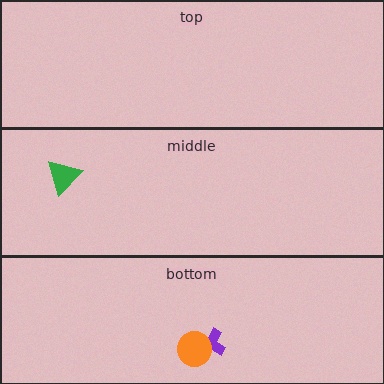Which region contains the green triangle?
The middle region.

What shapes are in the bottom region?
The purple cross, the orange circle.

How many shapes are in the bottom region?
2.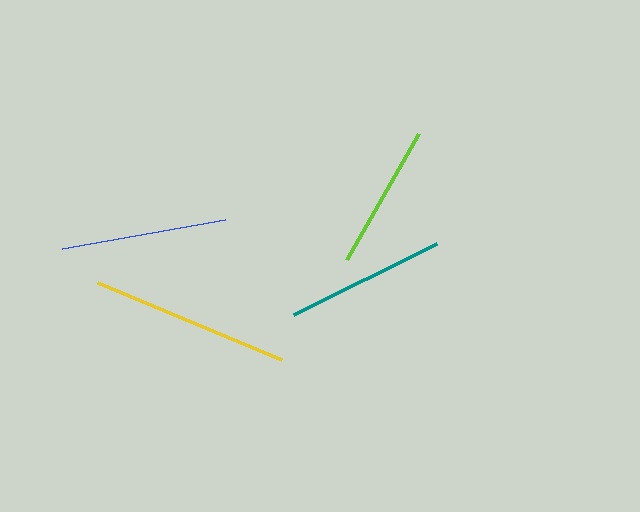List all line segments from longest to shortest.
From longest to shortest: yellow, blue, teal, lime.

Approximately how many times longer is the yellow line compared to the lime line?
The yellow line is approximately 1.4 times the length of the lime line.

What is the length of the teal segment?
The teal segment is approximately 159 pixels long.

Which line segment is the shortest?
The lime line is the shortest at approximately 145 pixels.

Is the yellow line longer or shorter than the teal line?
The yellow line is longer than the teal line.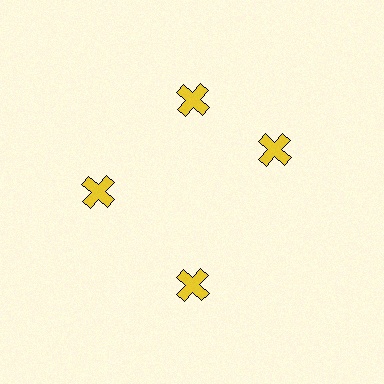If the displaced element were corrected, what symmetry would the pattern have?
It would have 4-fold rotational symmetry — the pattern would map onto itself every 90 degrees.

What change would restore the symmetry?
The symmetry would be restored by rotating it back into even spacing with its neighbors so that all 4 crosses sit at equal angles and equal distance from the center.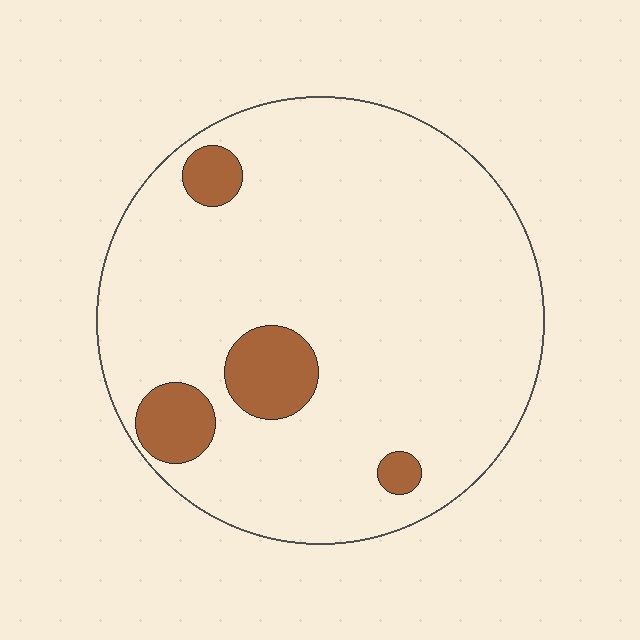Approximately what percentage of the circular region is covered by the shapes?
Approximately 10%.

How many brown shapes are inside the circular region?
4.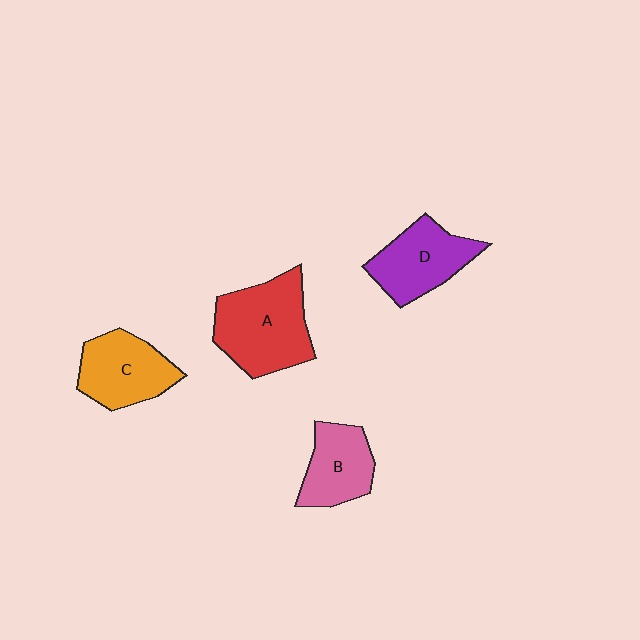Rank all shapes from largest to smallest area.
From largest to smallest: A (red), D (purple), C (orange), B (pink).